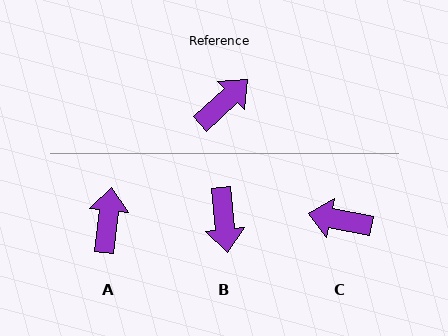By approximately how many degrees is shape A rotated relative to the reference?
Approximately 41 degrees counter-clockwise.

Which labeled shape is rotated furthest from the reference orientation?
B, about 127 degrees away.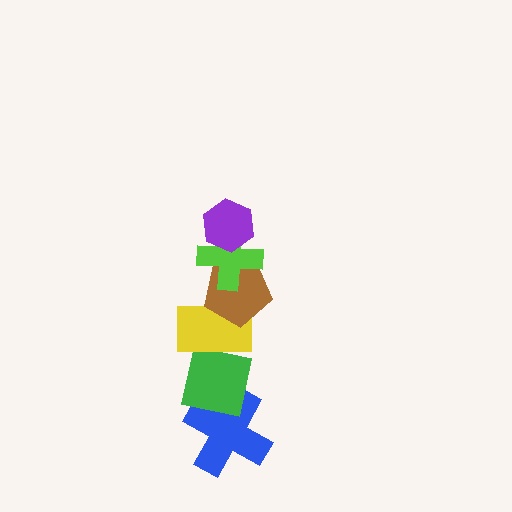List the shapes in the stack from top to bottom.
From top to bottom: the purple hexagon, the lime cross, the brown pentagon, the yellow rectangle, the green square, the blue cross.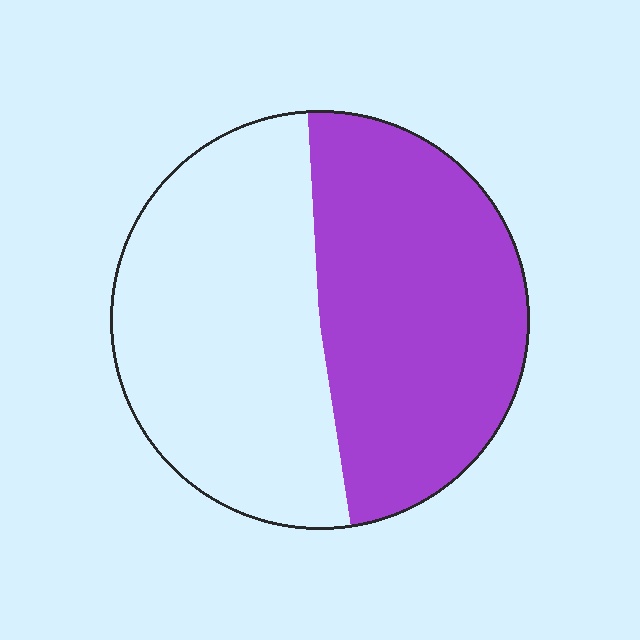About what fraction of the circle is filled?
About one half (1/2).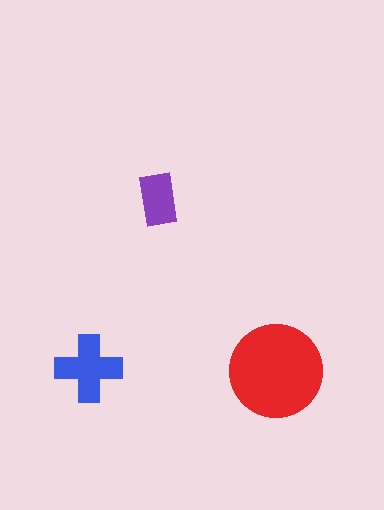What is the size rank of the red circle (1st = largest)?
1st.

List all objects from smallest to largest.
The purple rectangle, the blue cross, the red circle.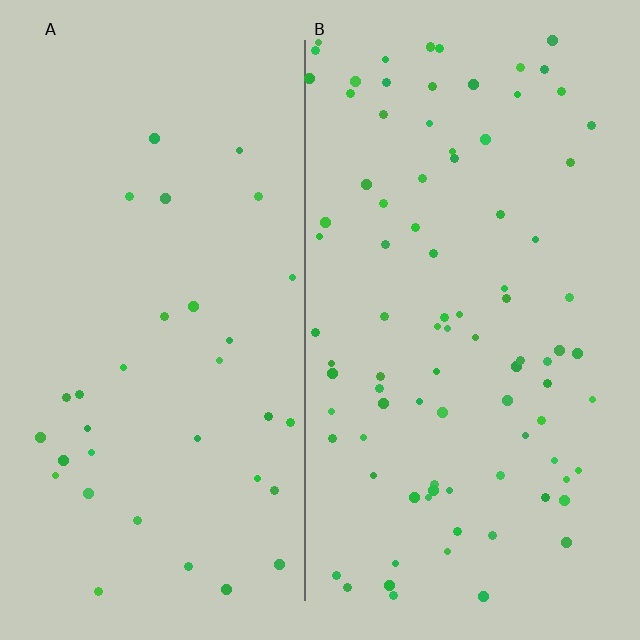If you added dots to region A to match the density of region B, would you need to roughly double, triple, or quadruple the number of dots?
Approximately triple.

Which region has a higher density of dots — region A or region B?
B (the right).